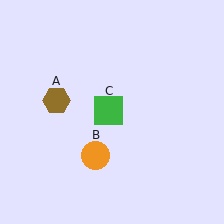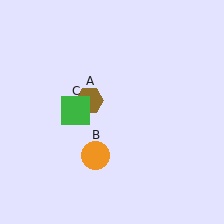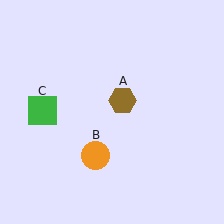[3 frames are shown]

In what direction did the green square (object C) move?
The green square (object C) moved left.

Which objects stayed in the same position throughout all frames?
Orange circle (object B) remained stationary.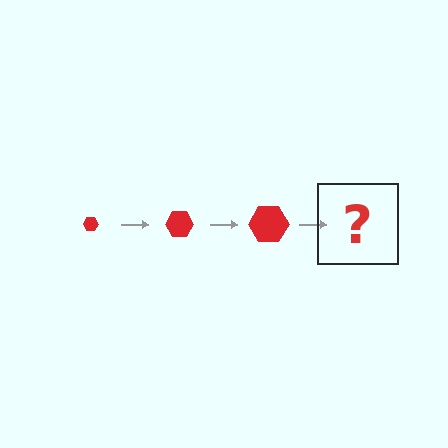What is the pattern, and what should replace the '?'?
The pattern is that the hexagon gets progressively larger each step. The '?' should be a red hexagon, larger than the previous one.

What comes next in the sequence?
The next element should be a red hexagon, larger than the previous one.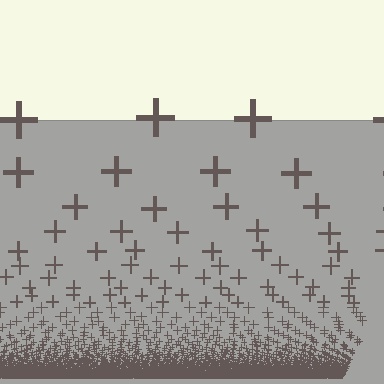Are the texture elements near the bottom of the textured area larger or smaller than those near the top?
Smaller. The gradient is inverted — elements near the bottom are smaller and denser.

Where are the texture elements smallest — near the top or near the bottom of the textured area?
Near the bottom.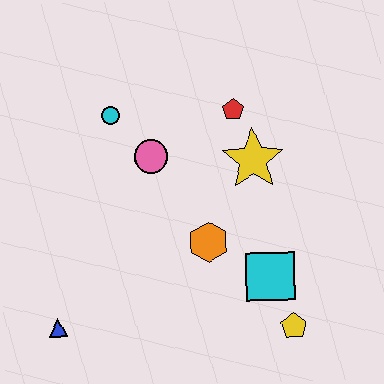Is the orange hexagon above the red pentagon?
No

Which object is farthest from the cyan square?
The cyan circle is farthest from the cyan square.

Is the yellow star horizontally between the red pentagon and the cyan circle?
No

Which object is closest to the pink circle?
The cyan circle is closest to the pink circle.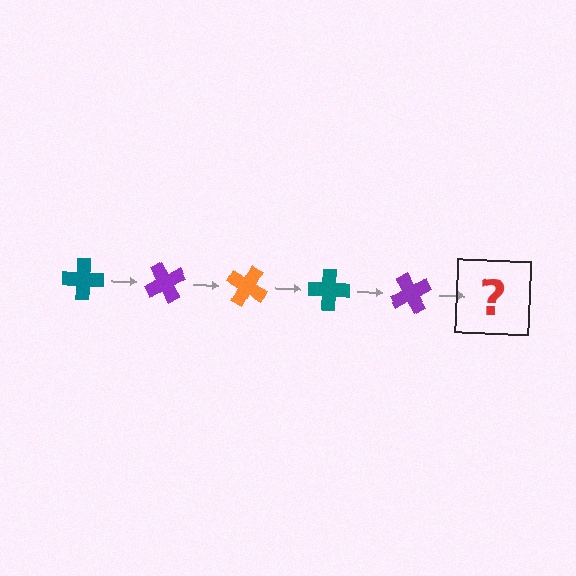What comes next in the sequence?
The next element should be an orange cross, rotated 300 degrees from the start.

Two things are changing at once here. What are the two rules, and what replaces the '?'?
The two rules are that it rotates 60 degrees each step and the color cycles through teal, purple, and orange. The '?' should be an orange cross, rotated 300 degrees from the start.